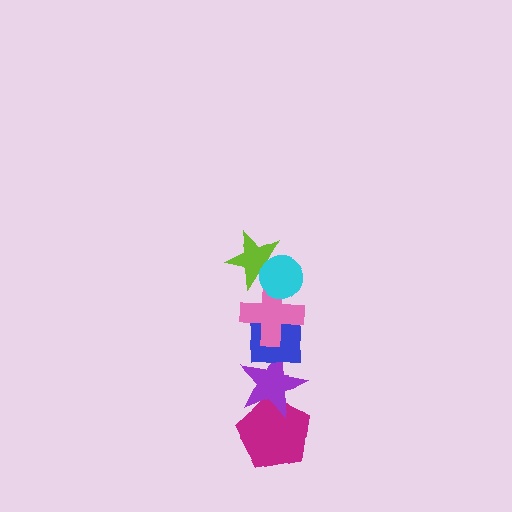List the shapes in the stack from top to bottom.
From top to bottom: the cyan circle, the lime star, the pink cross, the blue square, the purple star, the magenta pentagon.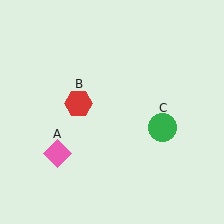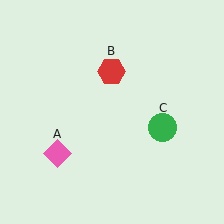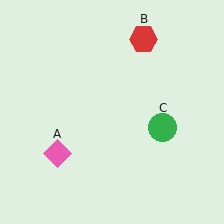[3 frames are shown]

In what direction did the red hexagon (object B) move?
The red hexagon (object B) moved up and to the right.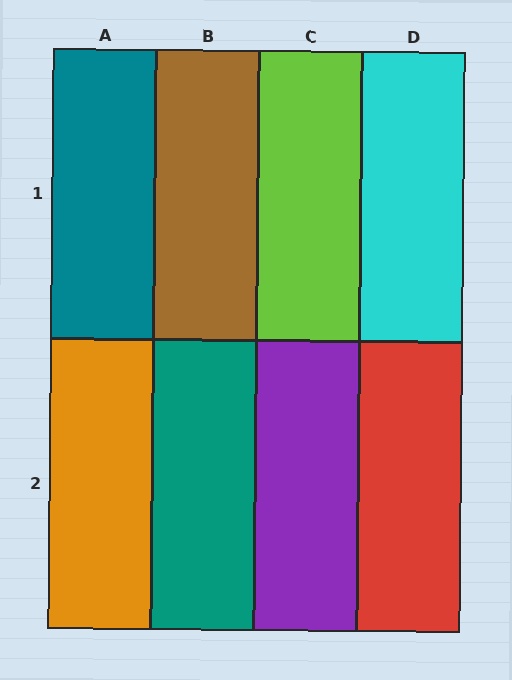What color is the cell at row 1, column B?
Brown.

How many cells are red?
1 cell is red.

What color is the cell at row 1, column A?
Teal.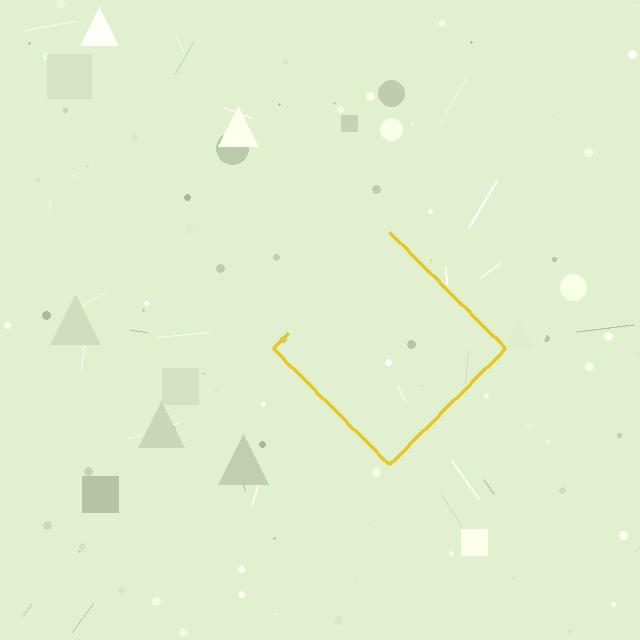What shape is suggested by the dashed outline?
The dashed outline suggests a diamond.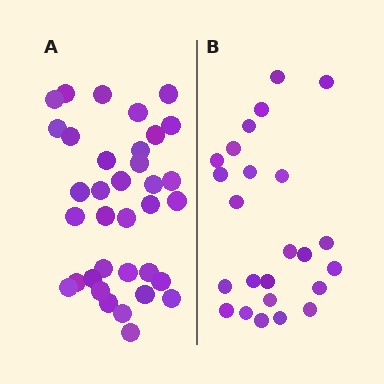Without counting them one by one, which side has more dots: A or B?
Region A (the left region) has more dots.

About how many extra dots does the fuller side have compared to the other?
Region A has roughly 12 or so more dots than region B.